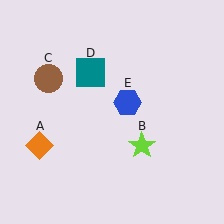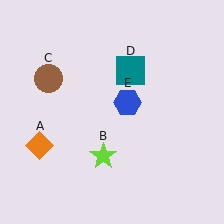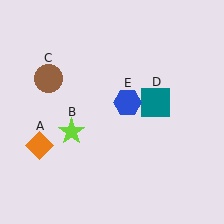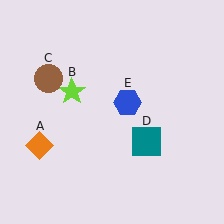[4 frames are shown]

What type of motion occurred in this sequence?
The lime star (object B), teal square (object D) rotated clockwise around the center of the scene.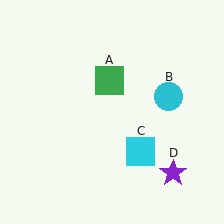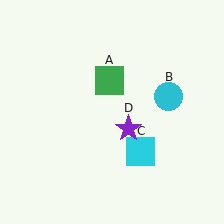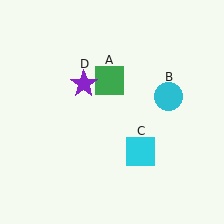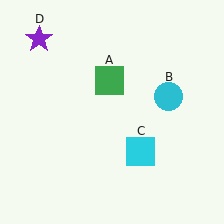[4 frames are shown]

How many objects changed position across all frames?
1 object changed position: purple star (object D).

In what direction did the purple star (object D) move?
The purple star (object D) moved up and to the left.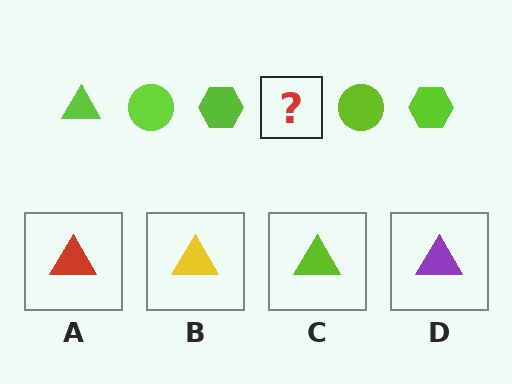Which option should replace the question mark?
Option C.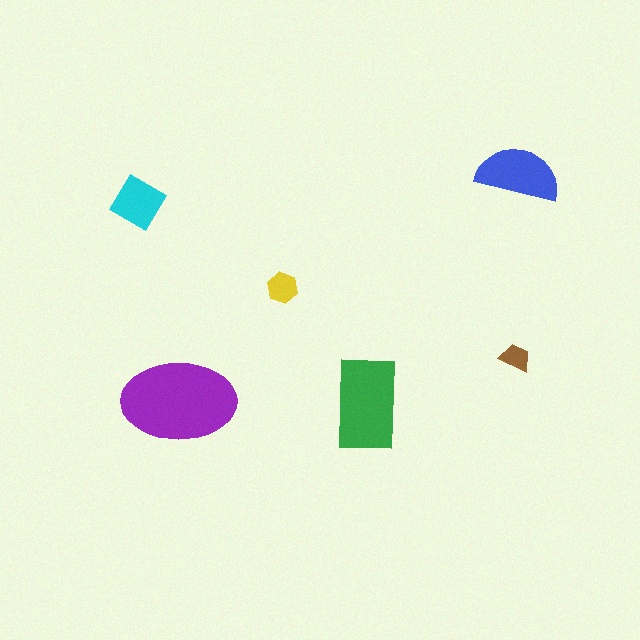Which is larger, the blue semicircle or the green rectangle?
The green rectangle.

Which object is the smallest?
The brown trapezoid.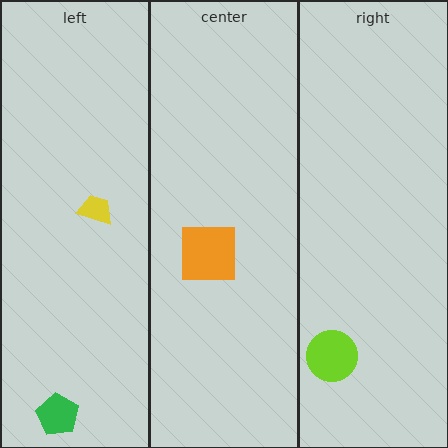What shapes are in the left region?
The yellow trapezoid, the green pentagon.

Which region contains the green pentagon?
The left region.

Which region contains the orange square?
The center region.